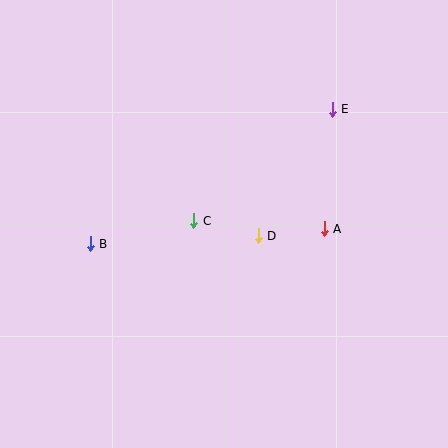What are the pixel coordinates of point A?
Point A is at (324, 229).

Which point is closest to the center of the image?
Point C at (194, 221) is closest to the center.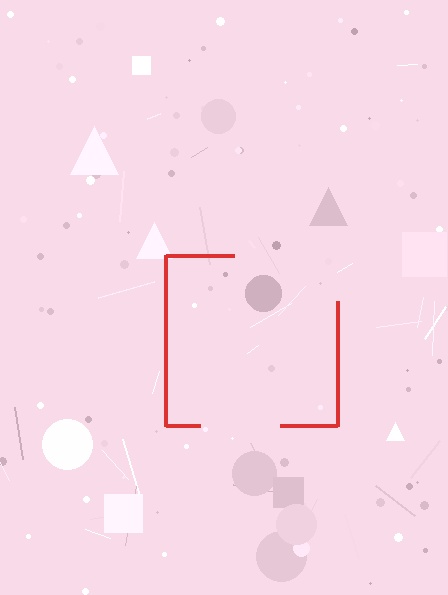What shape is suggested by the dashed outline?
The dashed outline suggests a square.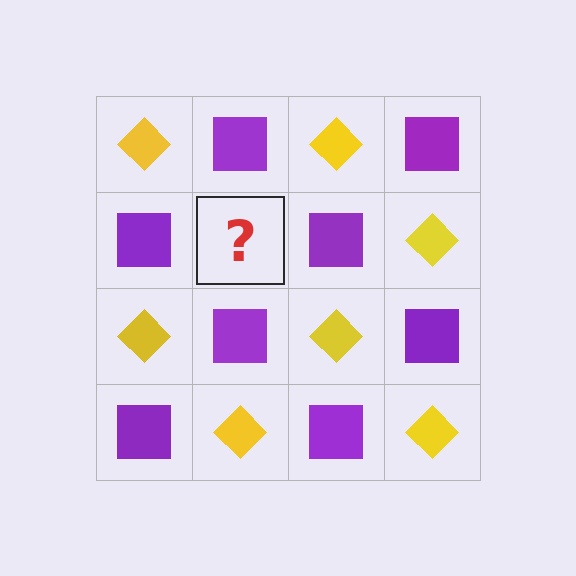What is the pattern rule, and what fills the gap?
The rule is that it alternates yellow diamond and purple square in a checkerboard pattern. The gap should be filled with a yellow diamond.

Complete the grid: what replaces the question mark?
The question mark should be replaced with a yellow diamond.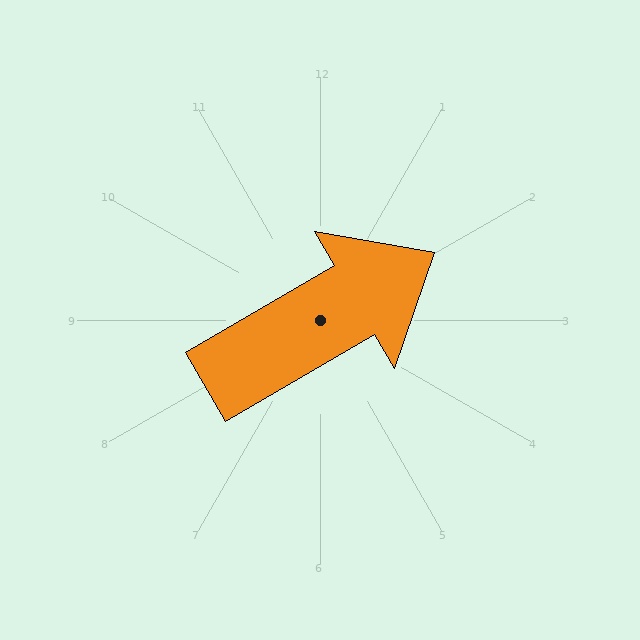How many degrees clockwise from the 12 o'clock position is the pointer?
Approximately 60 degrees.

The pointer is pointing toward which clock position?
Roughly 2 o'clock.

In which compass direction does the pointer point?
Northeast.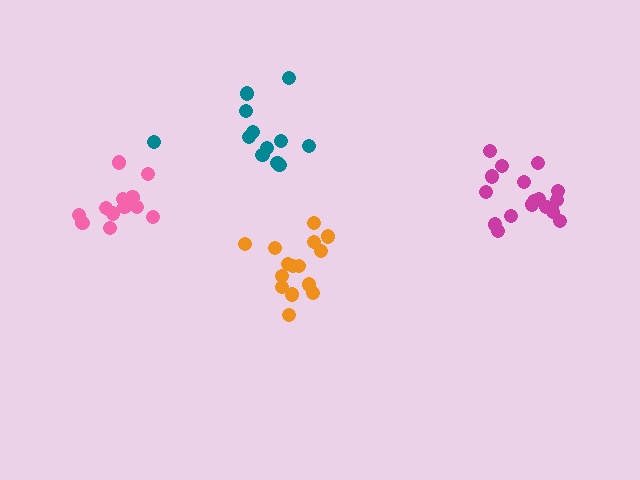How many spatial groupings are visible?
There are 4 spatial groupings.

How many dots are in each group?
Group 1: 18 dots, Group 2: 12 dots, Group 3: 15 dots, Group 4: 13 dots (58 total).